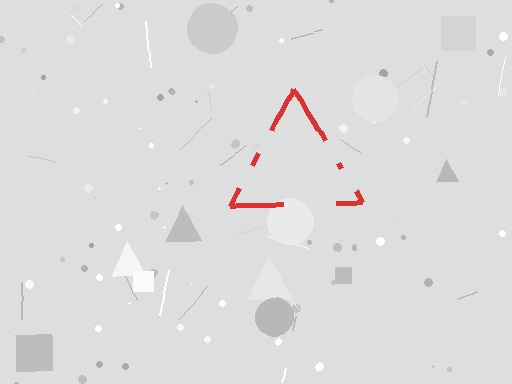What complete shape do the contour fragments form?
The contour fragments form a triangle.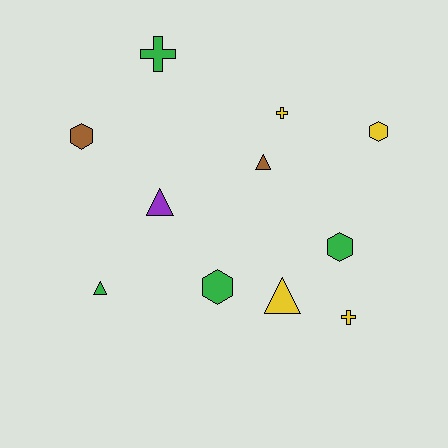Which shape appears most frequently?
Hexagon, with 4 objects.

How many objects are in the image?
There are 11 objects.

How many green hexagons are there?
There are 2 green hexagons.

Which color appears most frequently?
Yellow, with 4 objects.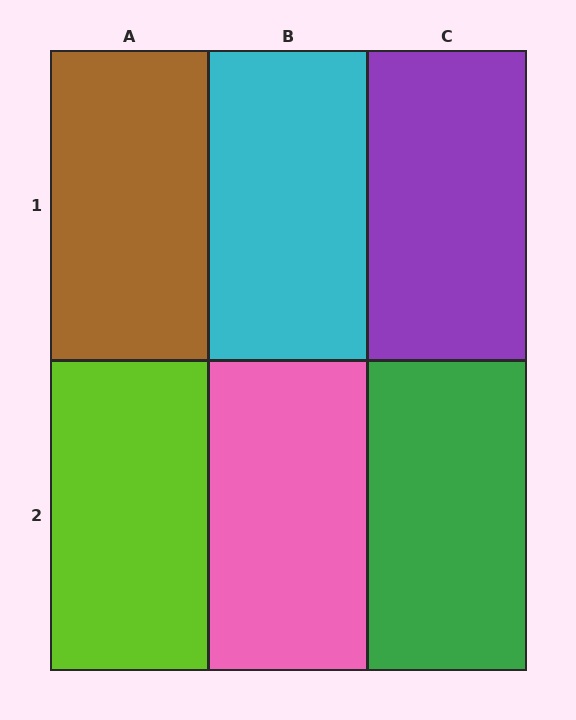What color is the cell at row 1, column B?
Cyan.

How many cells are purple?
1 cell is purple.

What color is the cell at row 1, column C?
Purple.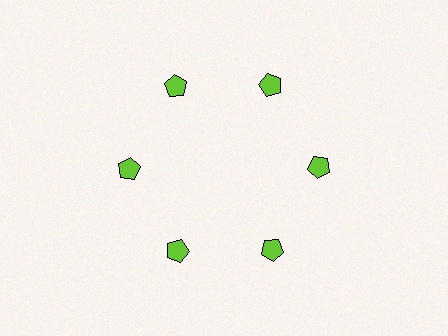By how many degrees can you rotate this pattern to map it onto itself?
The pattern maps onto itself every 60 degrees of rotation.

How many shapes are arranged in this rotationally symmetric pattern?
There are 6 shapes, arranged in 6 groups of 1.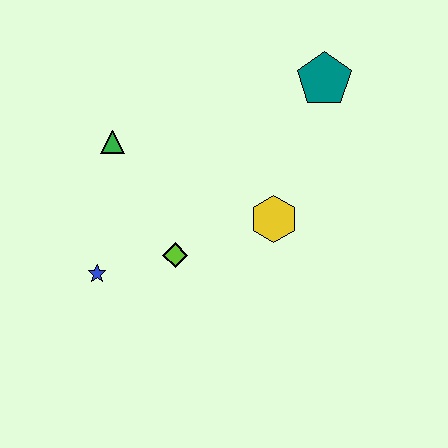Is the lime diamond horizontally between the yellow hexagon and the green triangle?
Yes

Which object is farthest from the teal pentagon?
The blue star is farthest from the teal pentagon.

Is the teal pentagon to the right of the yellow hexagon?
Yes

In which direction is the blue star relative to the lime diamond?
The blue star is to the left of the lime diamond.